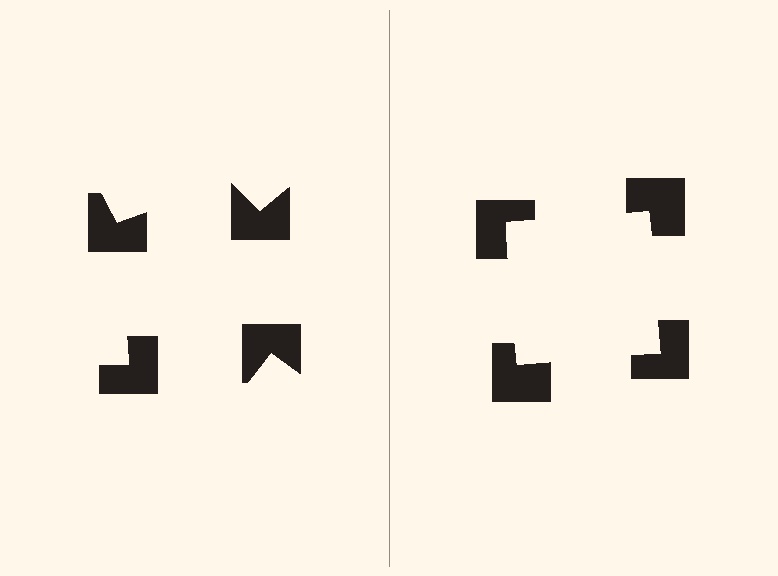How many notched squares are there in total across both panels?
8 — 4 on each side.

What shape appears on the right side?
An illusory square.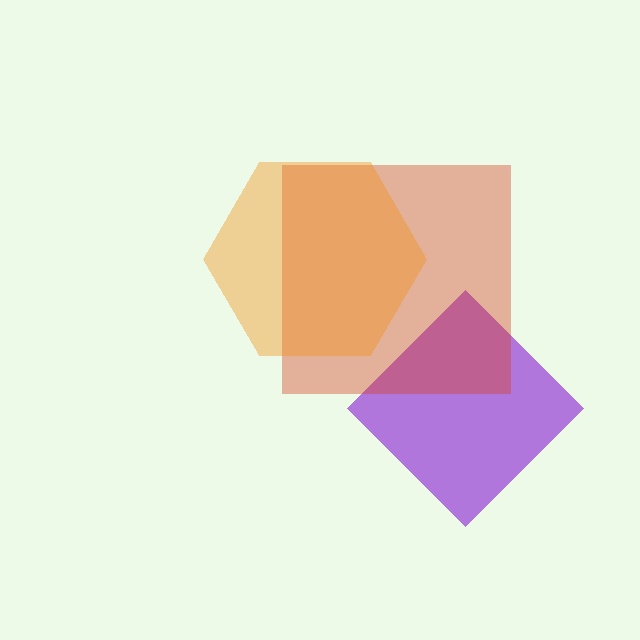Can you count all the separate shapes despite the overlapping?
Yes, there are 3 separate shapes.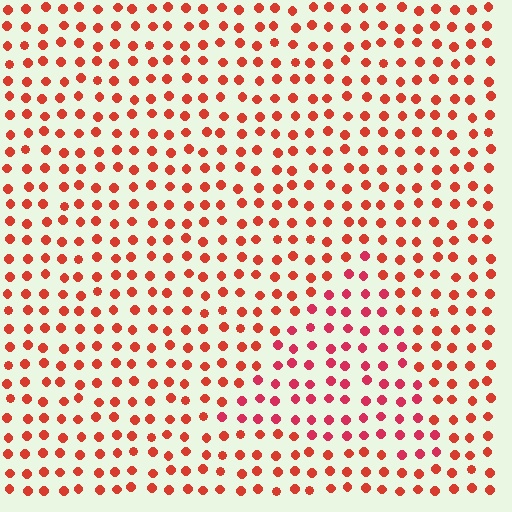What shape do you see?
I see a triangle.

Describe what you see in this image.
The image is filled with small red elements in a uniform arrangement. A triangle-shaped region is visible where the elements are tinted to a slightly different hue, forming a subtle color boundary.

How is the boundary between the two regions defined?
The boundary is defined purely by a slight shift in hue (about 21 degrees). Spacing, size, and orientation are identical on both sides.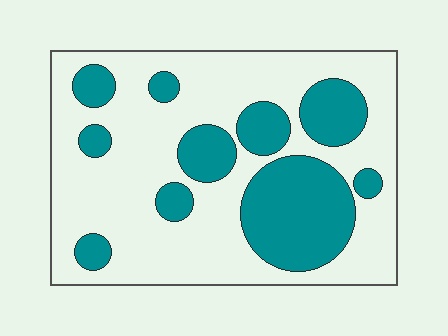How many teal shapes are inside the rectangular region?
10.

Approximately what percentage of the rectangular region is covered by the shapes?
Approximately 30%.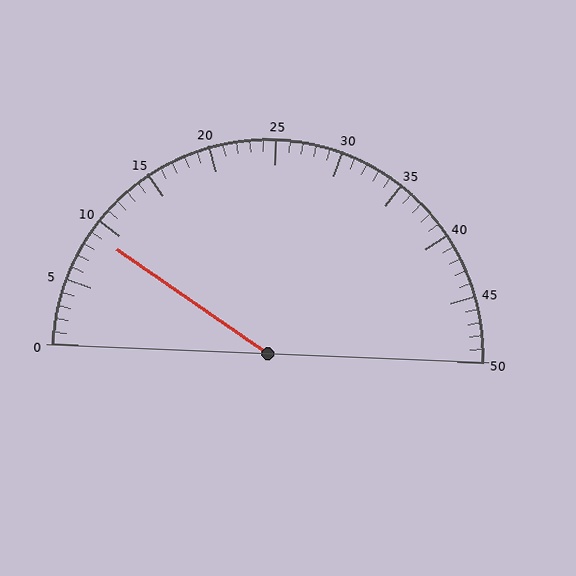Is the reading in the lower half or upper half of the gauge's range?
The reading is in the lower half of the range (0 to 50).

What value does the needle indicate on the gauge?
The needle indicates approximately 9.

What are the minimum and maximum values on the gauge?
The gauge ranges from 0 to 50.